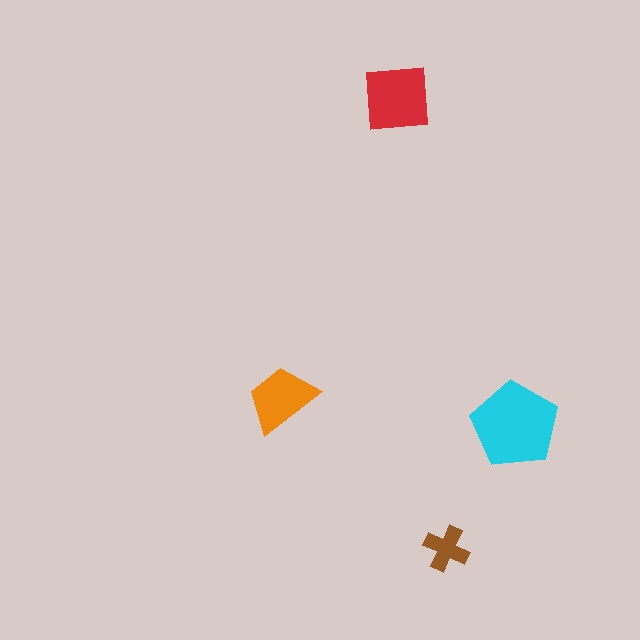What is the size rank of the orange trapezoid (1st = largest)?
3rd.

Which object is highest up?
The red square is topmost.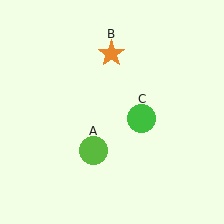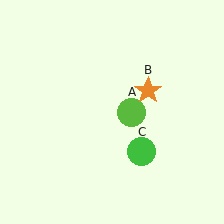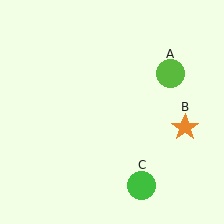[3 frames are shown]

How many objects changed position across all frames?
3 objects changed position: lime circle (object A), orange star (object B), green circle (object C).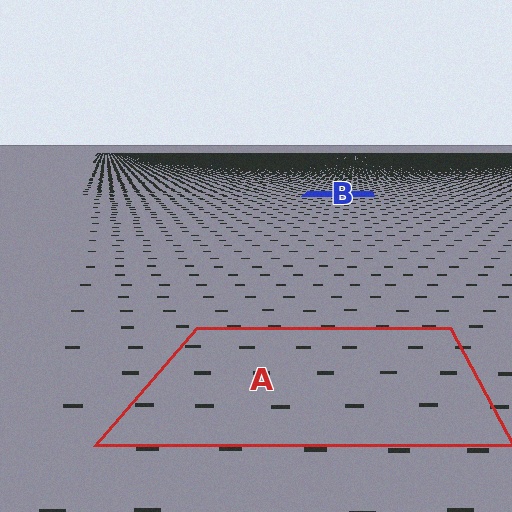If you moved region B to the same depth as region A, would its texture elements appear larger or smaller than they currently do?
They would appear larger. At a closer depth, the same texture elements are projected at a bigger on-screen size.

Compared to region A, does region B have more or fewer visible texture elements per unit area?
Region B has more texture elements per unit area — they are packed more densely because it is farther away.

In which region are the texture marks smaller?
The texture marks are smaller in region B, because it is farther away.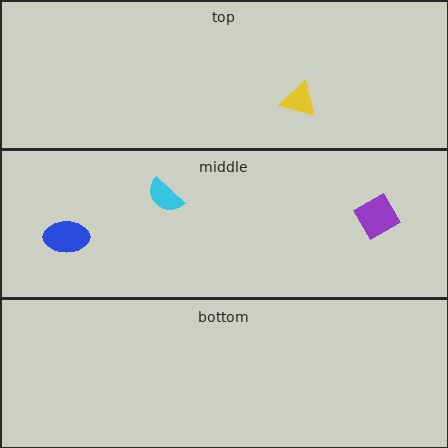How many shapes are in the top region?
1.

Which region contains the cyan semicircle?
The middle region.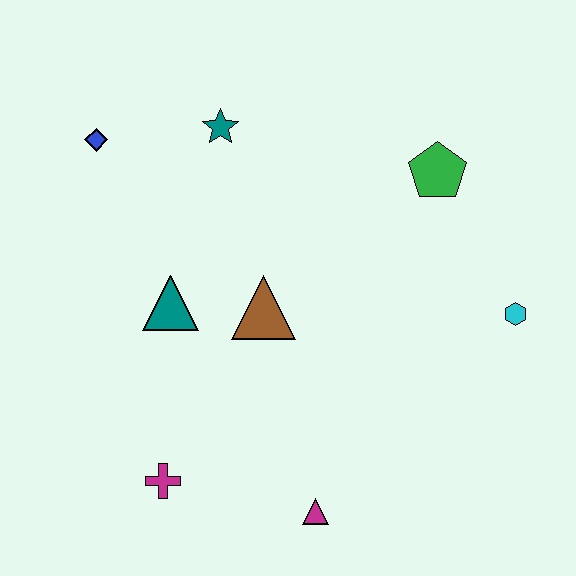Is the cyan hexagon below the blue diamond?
Yes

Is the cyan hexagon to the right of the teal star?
Yes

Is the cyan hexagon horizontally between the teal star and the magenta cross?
No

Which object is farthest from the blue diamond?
The cyan hexagon is farthest from the blue diamond.